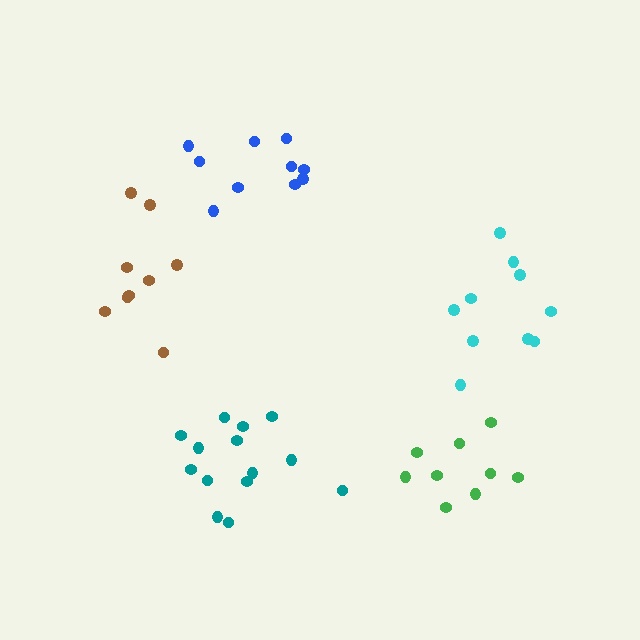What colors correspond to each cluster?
The clusters are colored: cyan, green, brown, teal, blue.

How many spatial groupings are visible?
There are 5 spatial groupings.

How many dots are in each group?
Group 1: 10 dots, Group 2: 9 dots, Group 3: 9 dots, Group 4: 14 dots, Group 5: 10 dots (52 total).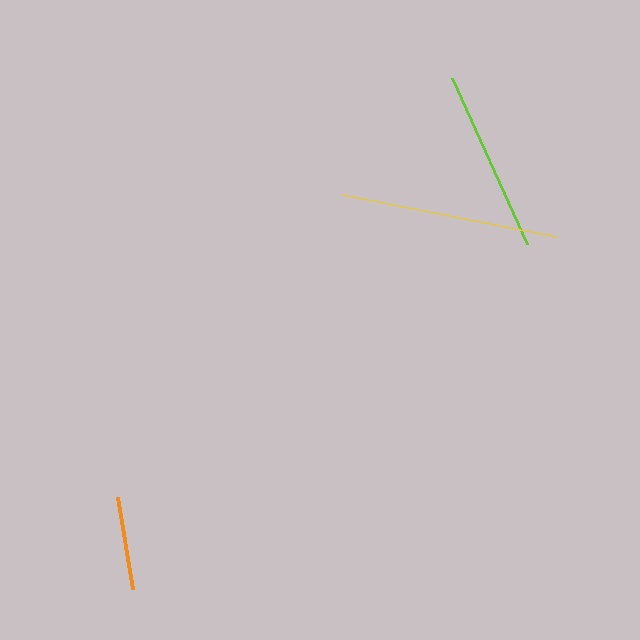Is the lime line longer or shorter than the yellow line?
The yellow line is longer than the lime line.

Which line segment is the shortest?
The orange line is the shortest at approximately 93 pixels.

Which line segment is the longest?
The yellow line is the longest at approximately 218 pixels.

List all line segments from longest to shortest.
From longest to shortest: yellow, lime, orange.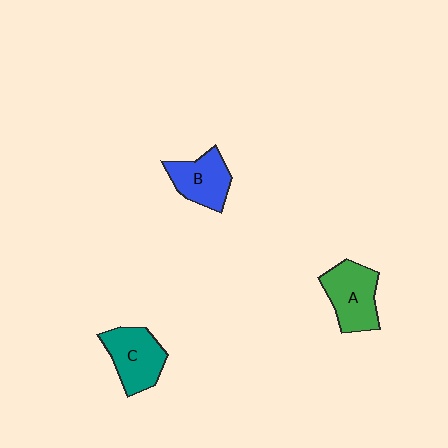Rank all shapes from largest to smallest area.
From largest to smallest: A (green), C (teal), B (blue).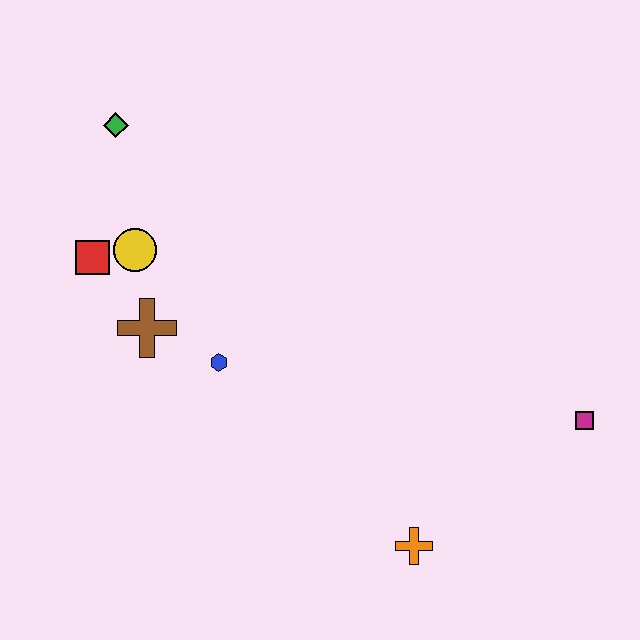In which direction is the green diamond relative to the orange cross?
The green diamond is above the orange cross.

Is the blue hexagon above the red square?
No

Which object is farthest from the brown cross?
The magenta square is farthest from the brown cross.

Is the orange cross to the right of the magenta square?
No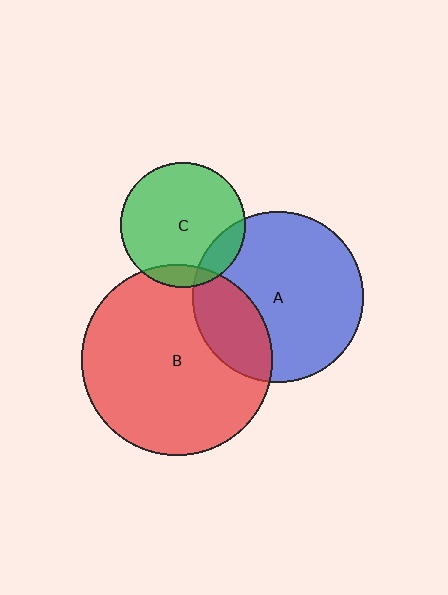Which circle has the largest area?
Circle B (red).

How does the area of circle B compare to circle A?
Approximately 1.3 times.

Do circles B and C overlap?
Yes.